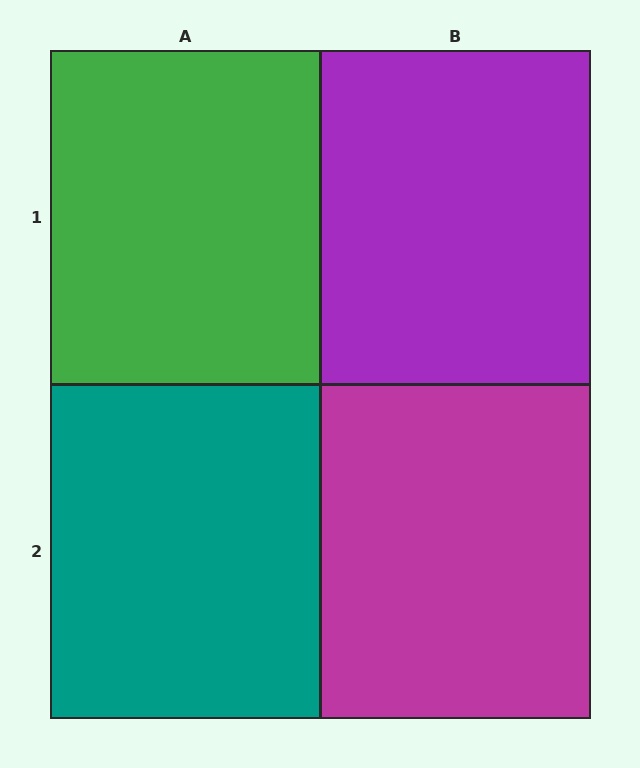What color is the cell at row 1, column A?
Green.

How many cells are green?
1 cell is green.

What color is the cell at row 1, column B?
Purple.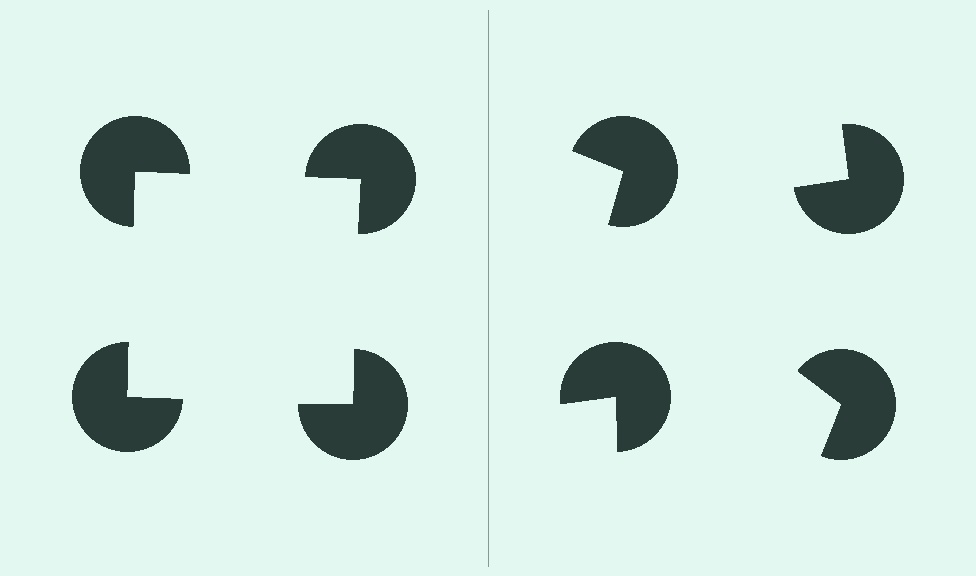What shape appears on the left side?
An illusory square.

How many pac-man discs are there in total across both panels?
8 — 4 on each side.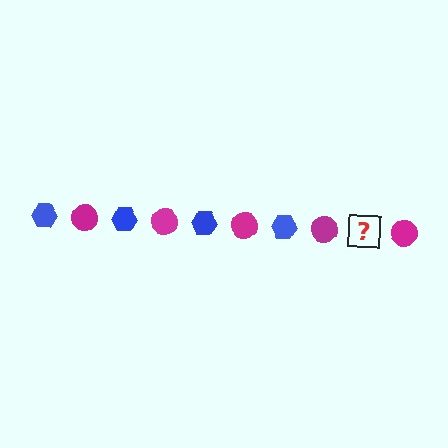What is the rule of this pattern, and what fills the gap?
The rule is that the pattern alternates between blue hexagon and magenta circle. The gap should be filled with a blue hexagon.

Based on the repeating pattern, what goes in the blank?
The blank should be a blue hexagon.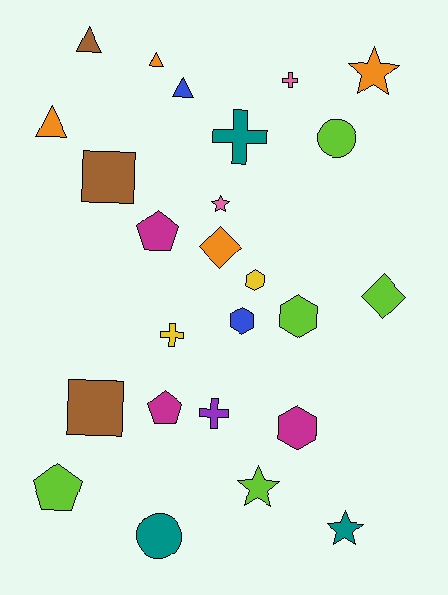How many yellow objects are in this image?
There are 2 yellow objects.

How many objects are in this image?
There are 25 objects.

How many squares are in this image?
There are 2 squares.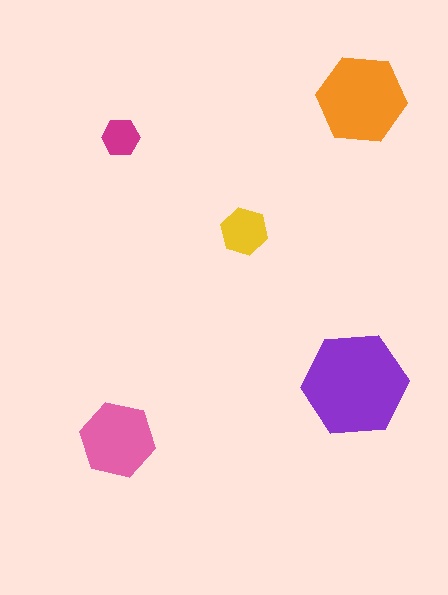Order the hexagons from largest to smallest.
the purple one, the orange one, the pink one, the yellow one, the magenta one.